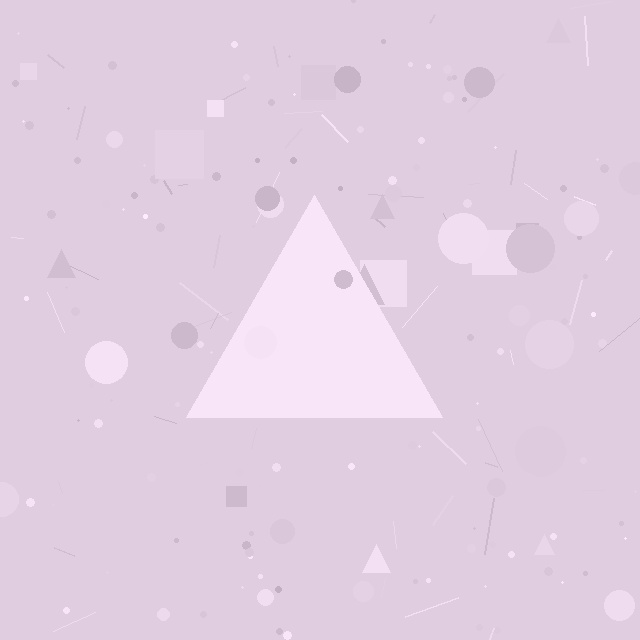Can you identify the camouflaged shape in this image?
The camouflaged shape is a triangle.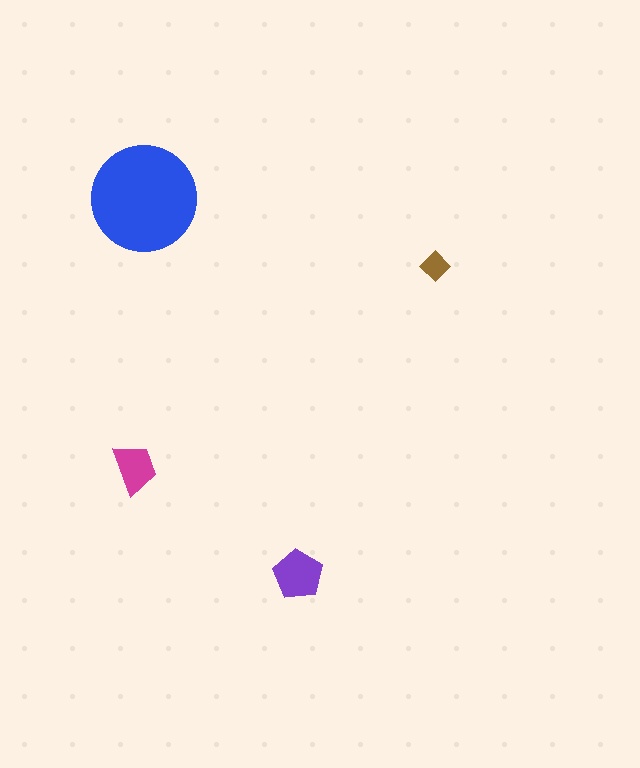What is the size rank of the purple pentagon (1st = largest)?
2nd.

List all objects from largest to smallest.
The blue circle, the purple pentagon, the magenta trapezoid, the brown diamond.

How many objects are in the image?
There are 4 objects in the image.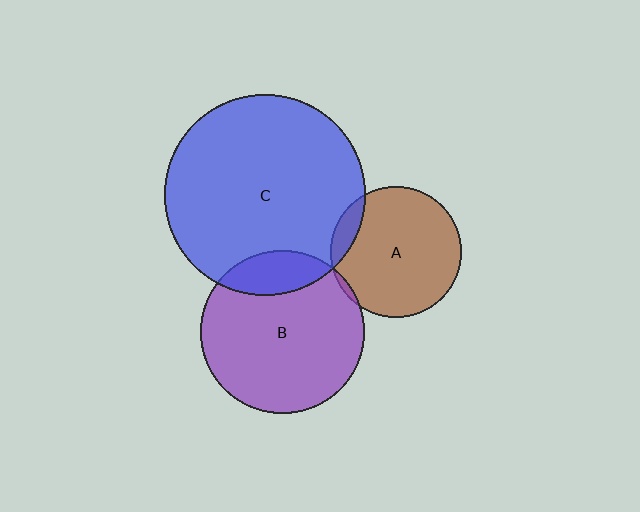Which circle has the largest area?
Circle C (blue).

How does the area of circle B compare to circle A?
Approximately 1.6 times.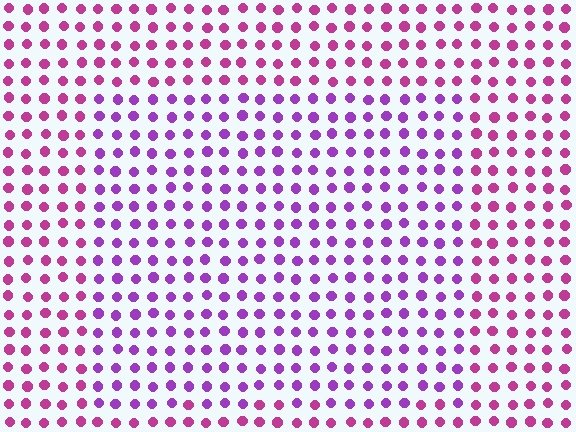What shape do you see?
I see a rectangle.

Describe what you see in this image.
The image is filled with small magenta elements in a uniform arrangement. A rectangle-shaped region is visible where the elements are tinted to a slightly different hue, forming a subtle color boundary.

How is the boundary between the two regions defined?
The boundary is defined purely by a slight shift in hue (about 35 degrees). Spacing, size, and orientation are identical on both sides.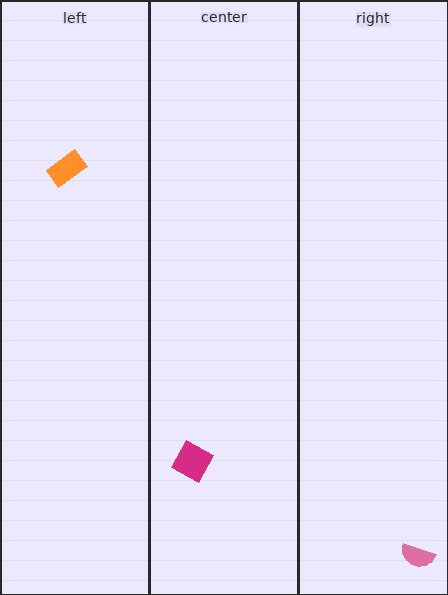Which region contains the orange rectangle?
The left region.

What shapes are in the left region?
The orange rectangle.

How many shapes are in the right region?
1.